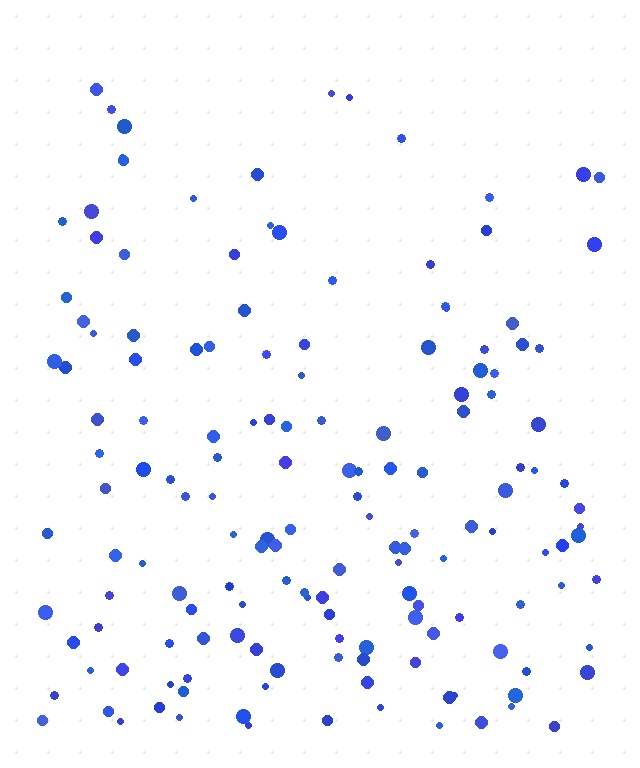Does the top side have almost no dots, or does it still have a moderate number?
Still a moderate number, just noticeably fewer than the bottom.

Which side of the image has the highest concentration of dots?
The bottom.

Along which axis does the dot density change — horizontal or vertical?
Vertical.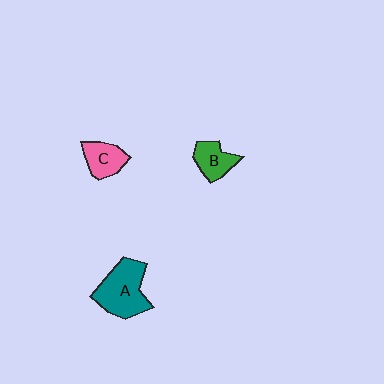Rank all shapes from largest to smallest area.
From largest to smallest: A (teal), C (pink), B (green).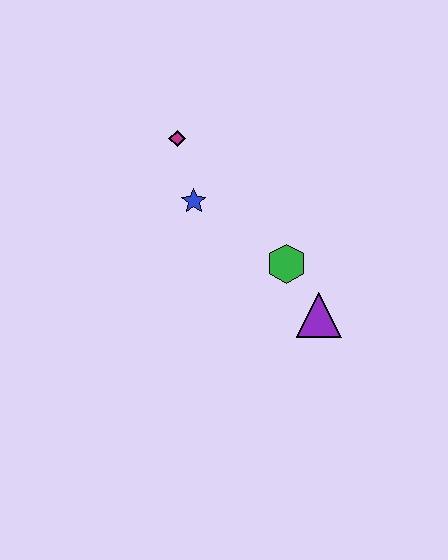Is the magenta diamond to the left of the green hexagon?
Yes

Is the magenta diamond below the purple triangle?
No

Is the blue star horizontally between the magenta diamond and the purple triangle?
Yes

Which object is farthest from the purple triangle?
The magenta diamond is farthest from the purple triangle.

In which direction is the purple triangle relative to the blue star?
The purple triangle is to the right of the blue star.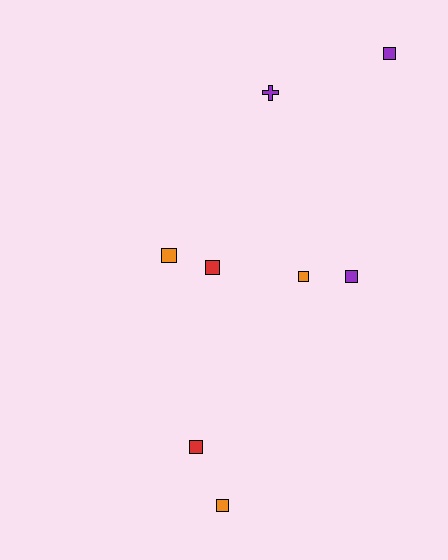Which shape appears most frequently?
Square, with 7 objects.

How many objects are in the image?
There are 8 objects.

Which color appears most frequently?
Orange, with 3 objects.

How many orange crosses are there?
There are no orange crosses.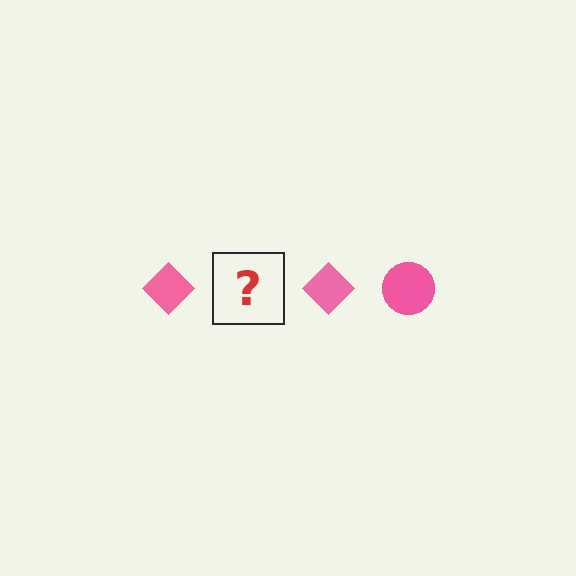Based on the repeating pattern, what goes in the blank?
The blank should be a pink circle.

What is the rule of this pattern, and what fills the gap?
The rule is that the pattern cycles through diamond, circle shapes in pink. The gap should be filled with a pink circle.